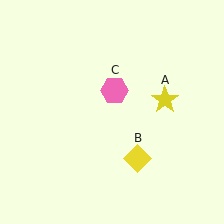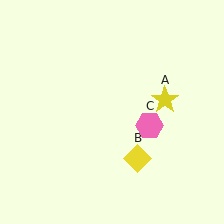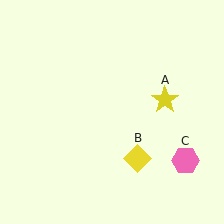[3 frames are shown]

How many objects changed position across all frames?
1 object changed position: pink hexagon (object C).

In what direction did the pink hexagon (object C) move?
The pink hexagon (object C) moved down and to the right.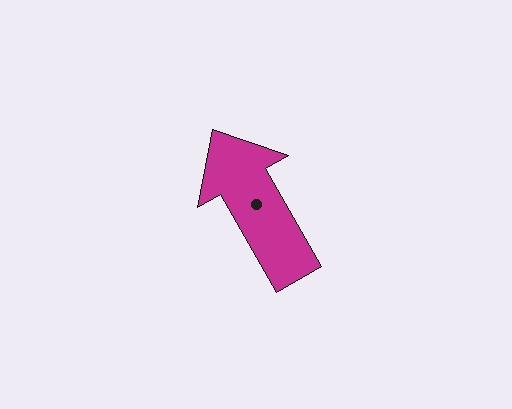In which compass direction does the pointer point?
Northwest.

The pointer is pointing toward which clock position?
Roughly 11 o'clock.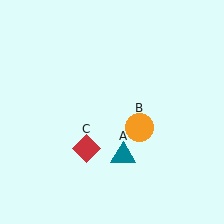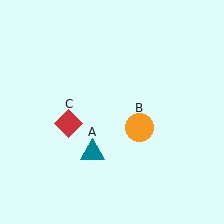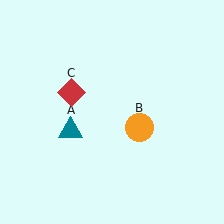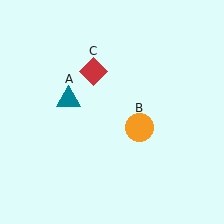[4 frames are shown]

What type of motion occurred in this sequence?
The teal triangle (object A), red diamond (object C) rotated clockwise around the center of the scene.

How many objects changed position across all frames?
2 objects changed position: teal triangle (object A), red diamond (object C).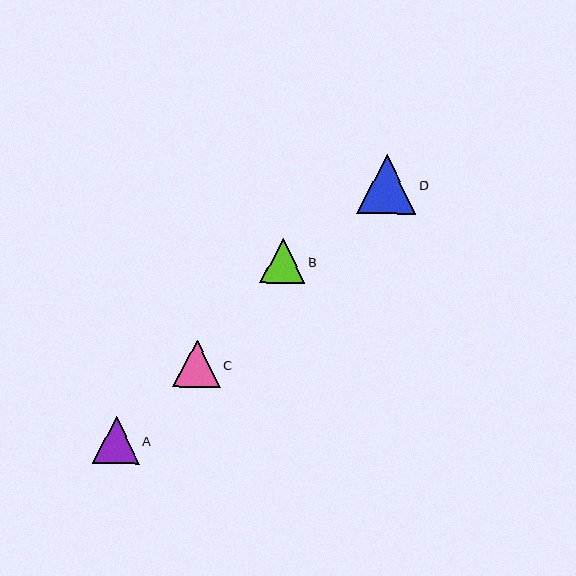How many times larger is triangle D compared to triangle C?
Triangle D is approximately 1.2 times the size of triangle C.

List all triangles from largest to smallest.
From largest to smallest: D, C, A, B.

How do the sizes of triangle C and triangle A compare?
Triangle C and triangle A are approximately the same size.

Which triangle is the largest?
Triangle D is the largest with a size of approximately 59 pixels.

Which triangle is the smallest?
Triangle B is the smallest with a size of approximately 45 pixels.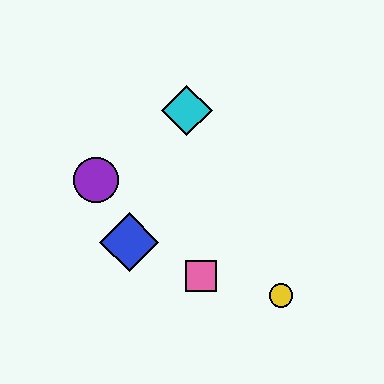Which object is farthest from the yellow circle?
The purple circle is farthest from the yellow circle.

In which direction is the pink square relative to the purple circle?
The pink square is to the right of the purple circle.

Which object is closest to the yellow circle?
The pink square is closest to the yellow circle.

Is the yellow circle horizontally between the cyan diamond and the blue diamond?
No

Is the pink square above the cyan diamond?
No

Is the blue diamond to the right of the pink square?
No